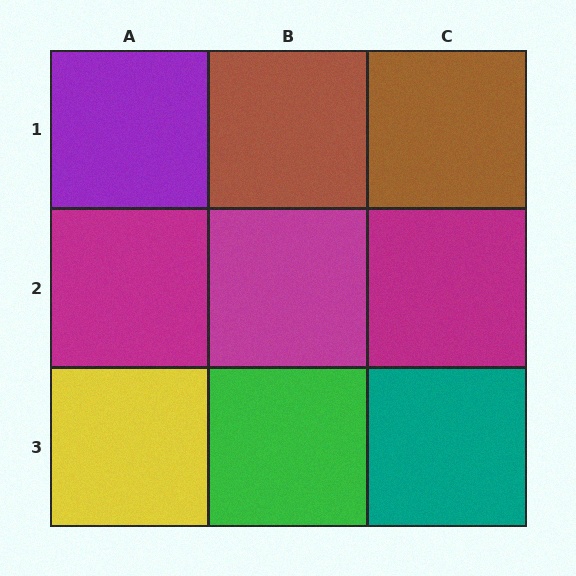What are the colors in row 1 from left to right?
Purple, brown, brown.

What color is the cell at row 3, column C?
Teal.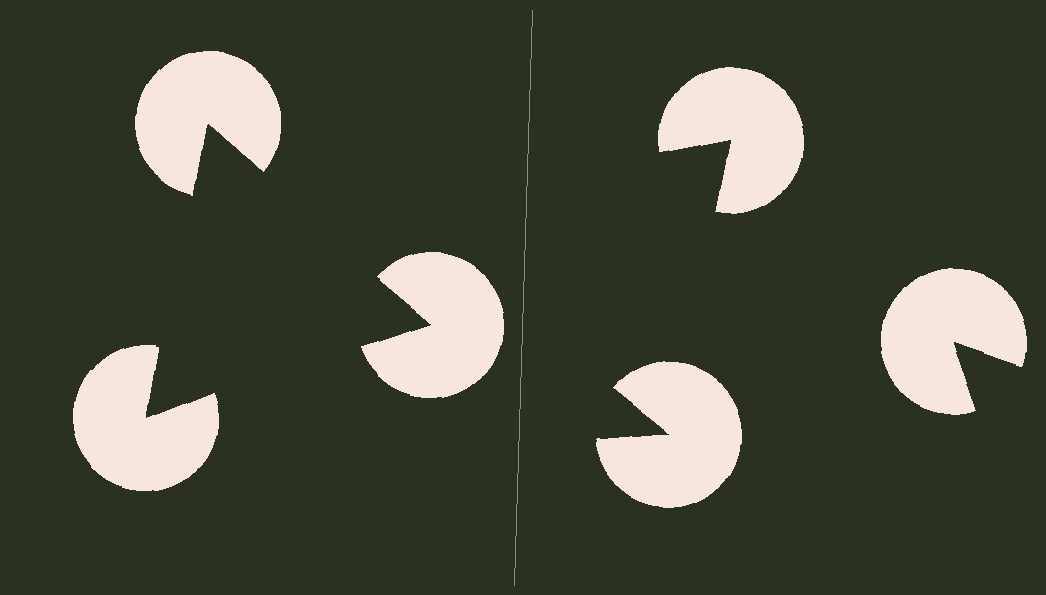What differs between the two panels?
The pac-man discs are positioned identically on both sides; only the wedge orientations differ. On the left they align to a triangle; on the right they are misaligned.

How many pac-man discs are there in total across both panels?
6 — 3 on each side.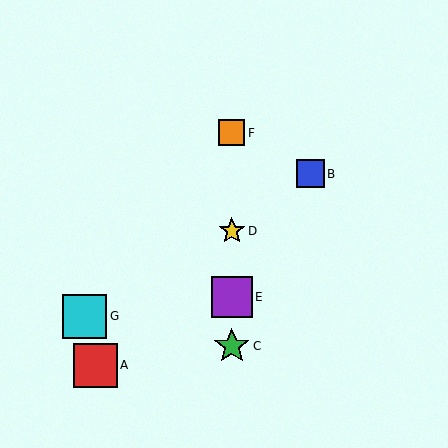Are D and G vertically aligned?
No, D is at x≈232 and G is at x≈85.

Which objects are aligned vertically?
Objects C, D, E, F are aligned vertically.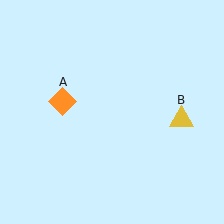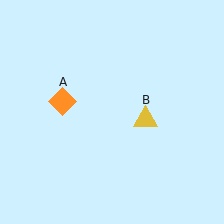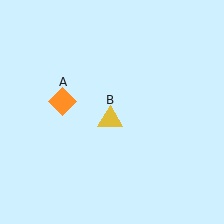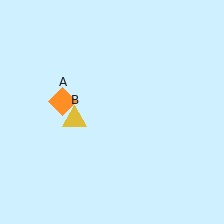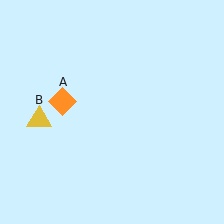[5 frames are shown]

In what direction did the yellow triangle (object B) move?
The yellow triangle (object B) moved left.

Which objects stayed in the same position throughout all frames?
Orange diamond (object A) remained stationary.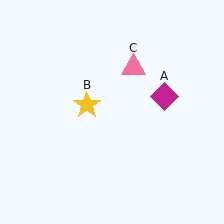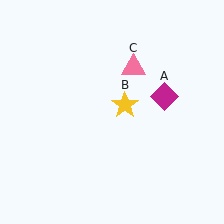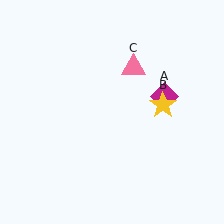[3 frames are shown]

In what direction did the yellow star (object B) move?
The yellow star (object B) moved right.